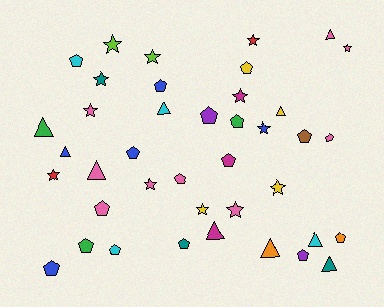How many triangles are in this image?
There are 10 triangles.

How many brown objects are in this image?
There is 1 brown object.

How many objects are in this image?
There are 40 objects.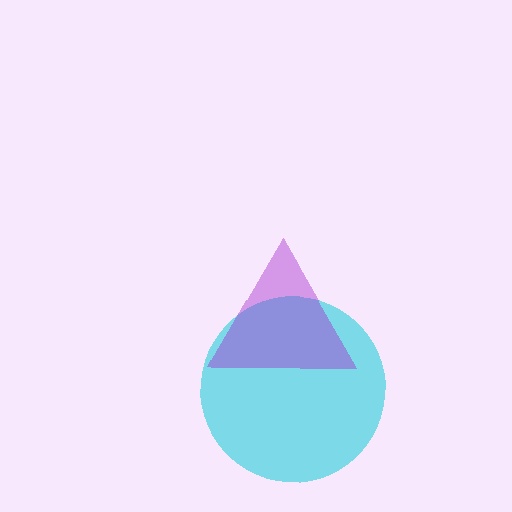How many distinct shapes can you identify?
There are 2 distinct shapes: a cyan circle, a purple triangle.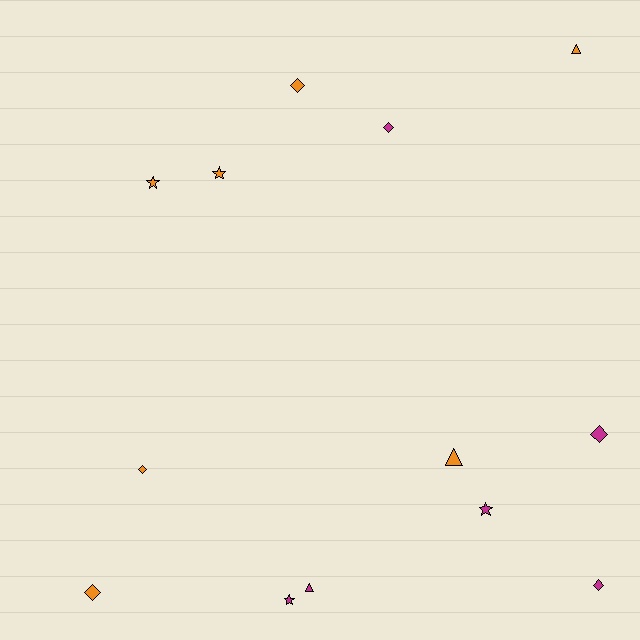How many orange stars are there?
There are 2 orange stars.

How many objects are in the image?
There are 13 objects.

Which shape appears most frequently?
Diamond, with 6 objects.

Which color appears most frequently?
Orange, with 7 objects.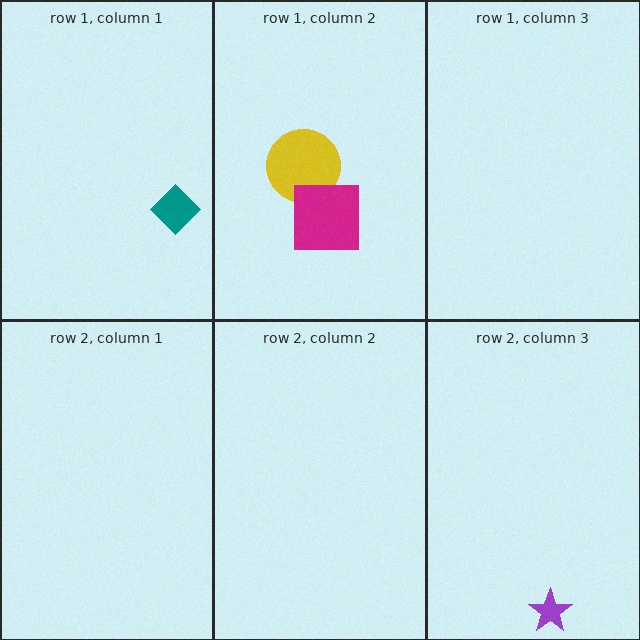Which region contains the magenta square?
The row 1, column 2 region.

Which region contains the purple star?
The row 2, column 3 region.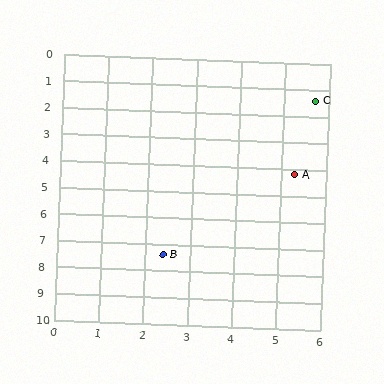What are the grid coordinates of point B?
Point B is at approximately (2.4, 7.4).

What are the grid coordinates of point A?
Point A is at approximately (5.3, 4.2).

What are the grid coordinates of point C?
Point C is at approximately (5.7, 1.4).